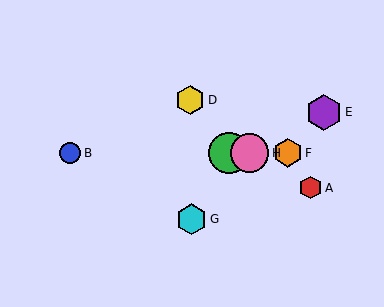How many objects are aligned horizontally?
4 objects (B, C, F, H) are aligned horizontally.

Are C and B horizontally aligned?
Yes, both are at y≈153.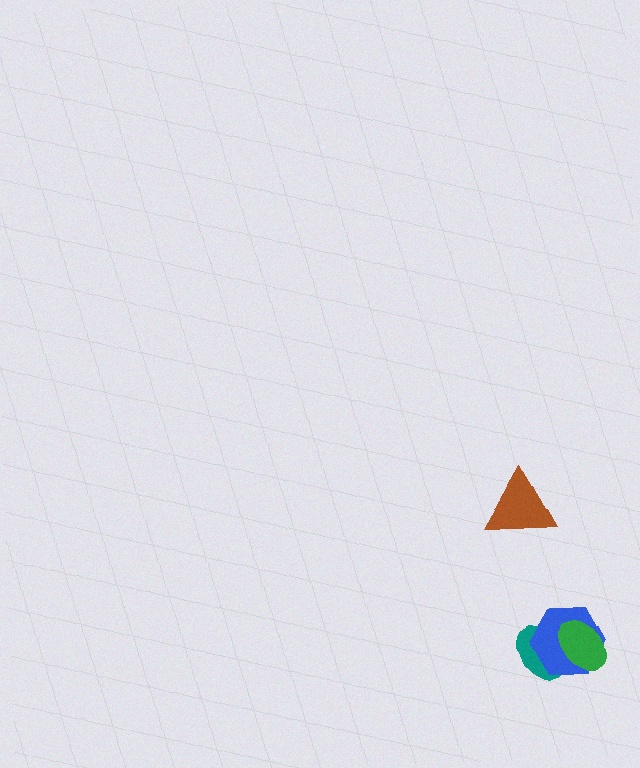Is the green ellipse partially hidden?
No, no other shape covers it.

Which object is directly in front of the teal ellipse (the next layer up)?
The blue hexagon is directly in front of the teal ellipse.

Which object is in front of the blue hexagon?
The green ellipse is in front of the blue hexagon.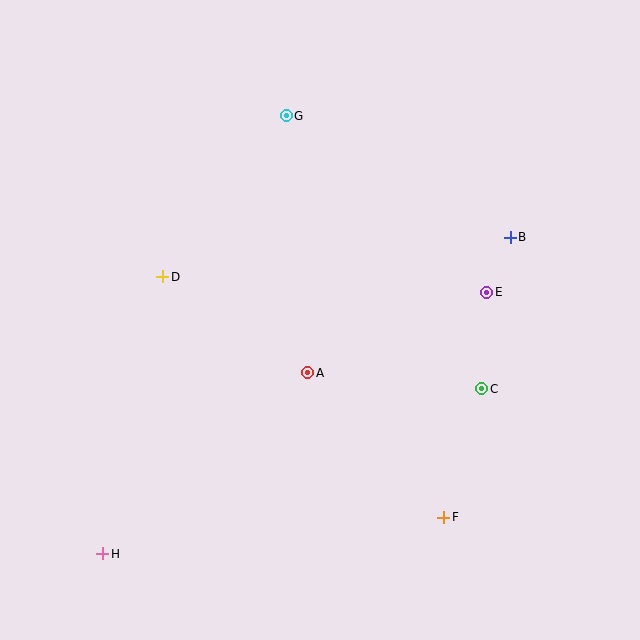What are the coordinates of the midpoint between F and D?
The midpoint between F and D is at (303, 397).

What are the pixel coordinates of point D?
Point D is at (163, 277).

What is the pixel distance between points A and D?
The distance between A and D is 174 pixels.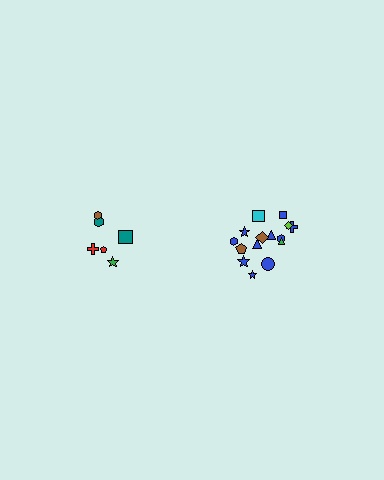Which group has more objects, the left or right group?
The right group.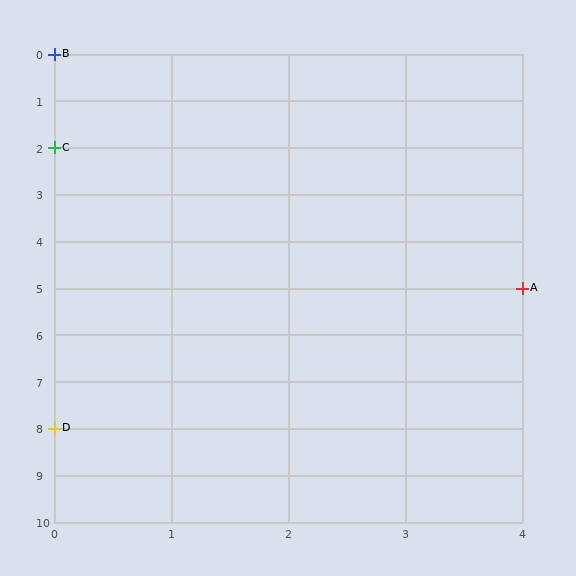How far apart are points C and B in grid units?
Points C and B are 2 rows apart.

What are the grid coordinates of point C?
Point C is at grid coordinates (0, 2).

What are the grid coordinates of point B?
Point B is at grid coordinates (0, 0).